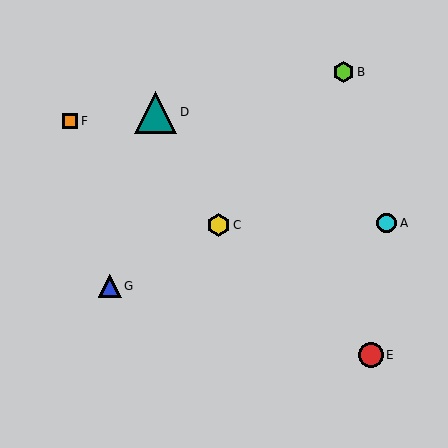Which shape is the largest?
The teal triangle (labeled D) is the largest.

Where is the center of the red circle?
The center of the red circle is at (371, 355).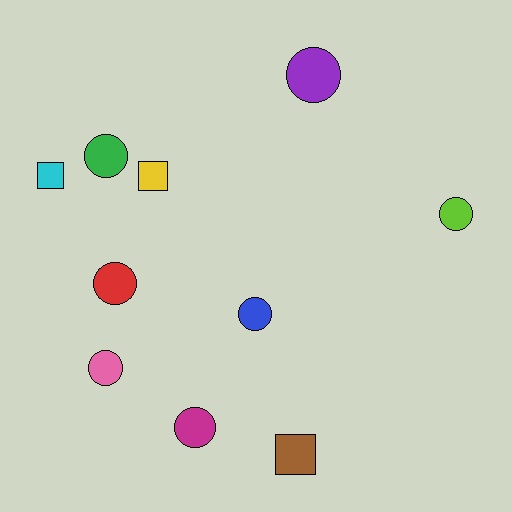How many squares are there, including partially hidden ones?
There are 3 squares.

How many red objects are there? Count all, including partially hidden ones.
There is 1 red object.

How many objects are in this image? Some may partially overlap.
There are 10 objects.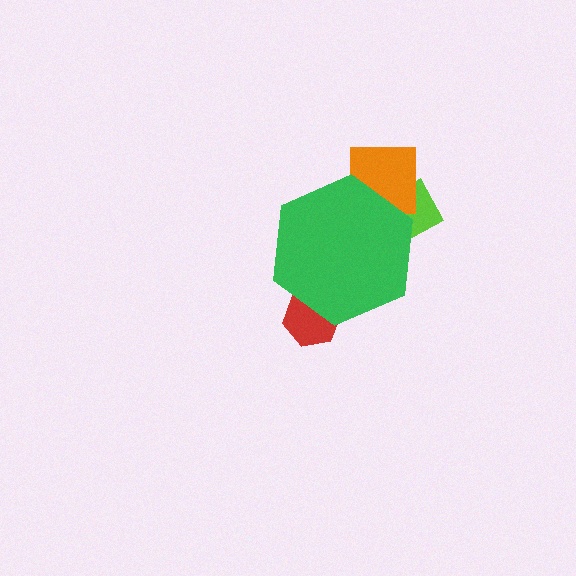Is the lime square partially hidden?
Yes, the lime square is partially hidden behind the green hexagon.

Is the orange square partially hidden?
Yes, the orange square is partially hidden behind the green hexagon.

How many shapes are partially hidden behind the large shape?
3 shapes are partially hidden.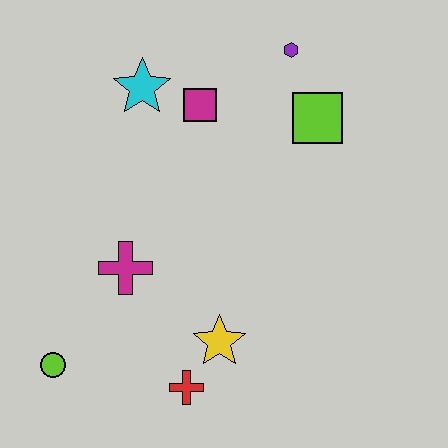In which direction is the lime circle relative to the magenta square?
The lime circle is below the magenta square.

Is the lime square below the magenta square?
Yes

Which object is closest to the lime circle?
The magenta cross is closest to the lime circle.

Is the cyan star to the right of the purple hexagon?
No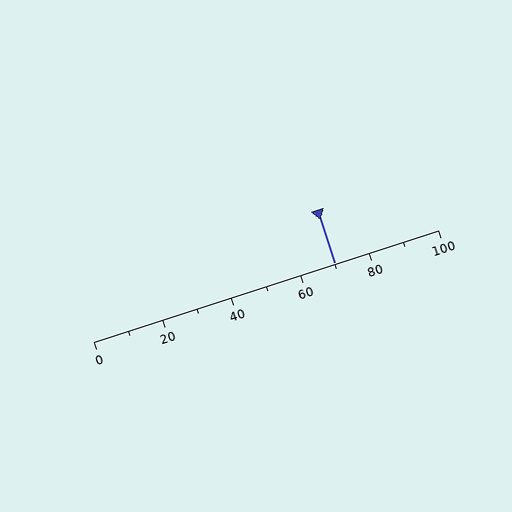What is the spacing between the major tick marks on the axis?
The major ticks are spaced 20 apart.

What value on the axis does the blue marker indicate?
The marker indicates approximately 70.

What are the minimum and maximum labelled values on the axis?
The axis runs from 0 to 100.